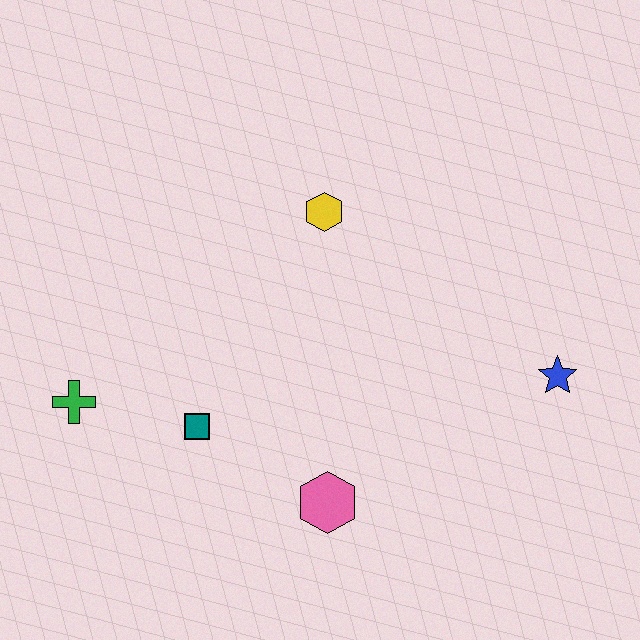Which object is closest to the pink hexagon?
The teal square is closest to the pink hexagon.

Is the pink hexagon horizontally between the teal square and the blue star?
Yes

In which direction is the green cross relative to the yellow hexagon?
The green cross is to the left of the yellow hexagon.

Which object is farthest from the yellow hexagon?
The green cross is farthest from the yellow hexagon.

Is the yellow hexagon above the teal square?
Yes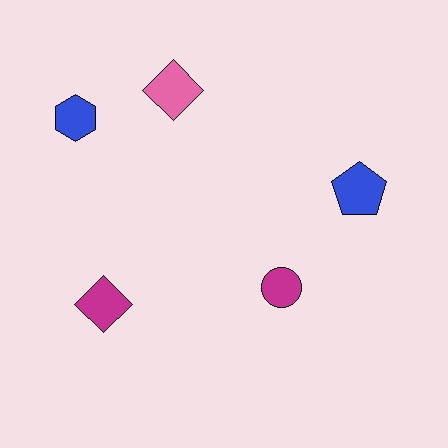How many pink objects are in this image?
There is 1 pink object.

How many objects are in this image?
There are 5 objects.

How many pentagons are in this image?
There is 1 pentagon.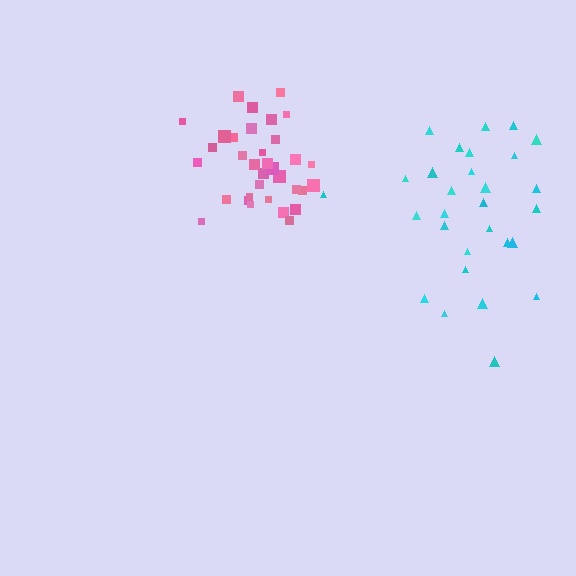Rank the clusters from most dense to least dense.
pink, cyan.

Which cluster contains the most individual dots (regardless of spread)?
Pink (34).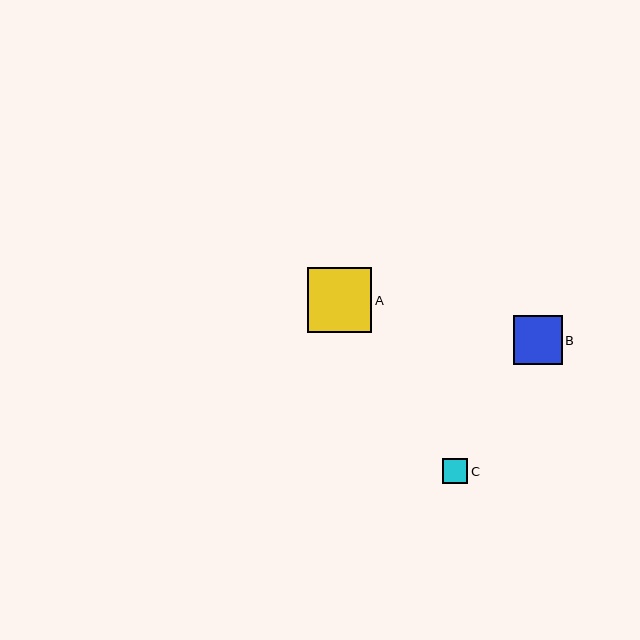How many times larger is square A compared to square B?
Square A is approximately 1.3 times the size of square B.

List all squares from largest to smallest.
From largest to smallest: A, B, C.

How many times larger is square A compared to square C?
Square A is approximately 2.6 times the size of square C.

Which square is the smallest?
Square C is the smallest with a size of approximately 25 pixels.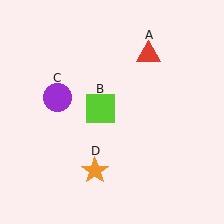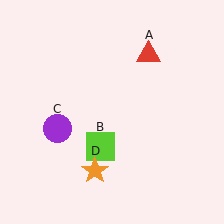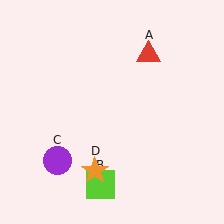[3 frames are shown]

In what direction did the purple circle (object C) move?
The purple circle (object C) moved down.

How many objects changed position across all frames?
2 objects changed position: lime square (object B), purple circle (object C).